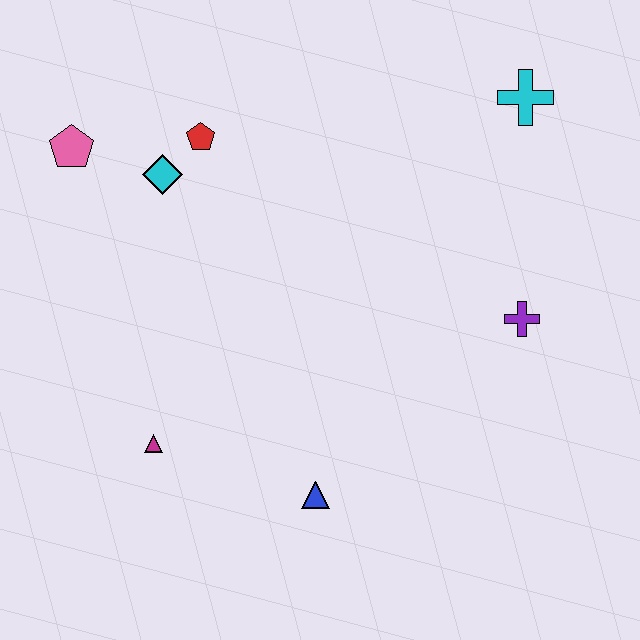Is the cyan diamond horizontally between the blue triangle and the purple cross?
No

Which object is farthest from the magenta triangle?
The cyan cross is farthest from the magenta triangle.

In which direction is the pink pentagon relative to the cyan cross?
The pink pentagon is to the left of the cyan cross.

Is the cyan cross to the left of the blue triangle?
No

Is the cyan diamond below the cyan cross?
Yes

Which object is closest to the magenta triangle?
The blue triangle is closest to the magenta triangle.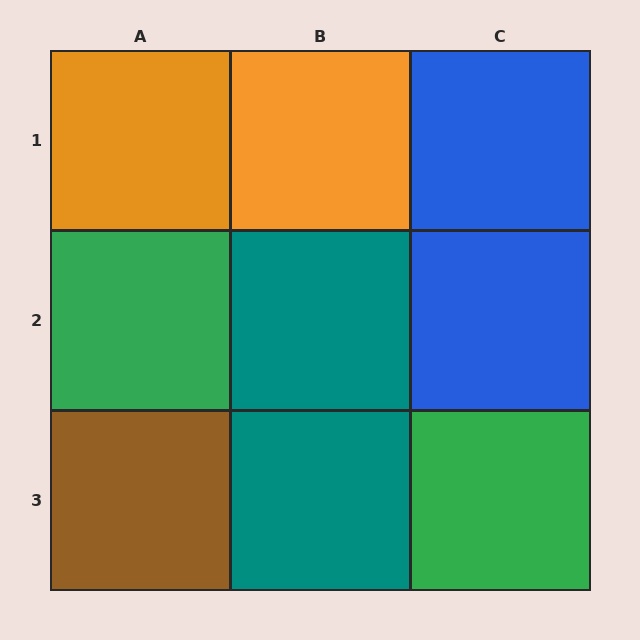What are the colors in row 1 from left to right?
Orange, orange, blue.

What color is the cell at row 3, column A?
Brown.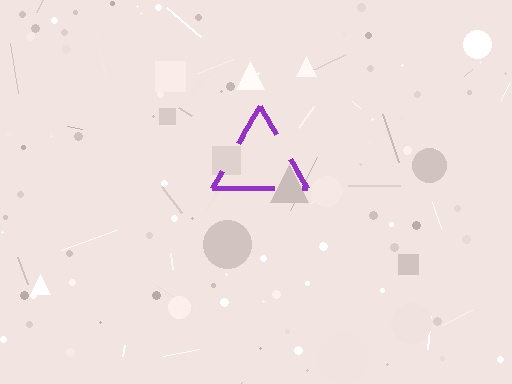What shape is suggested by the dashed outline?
The dashed outline suggests a triangle.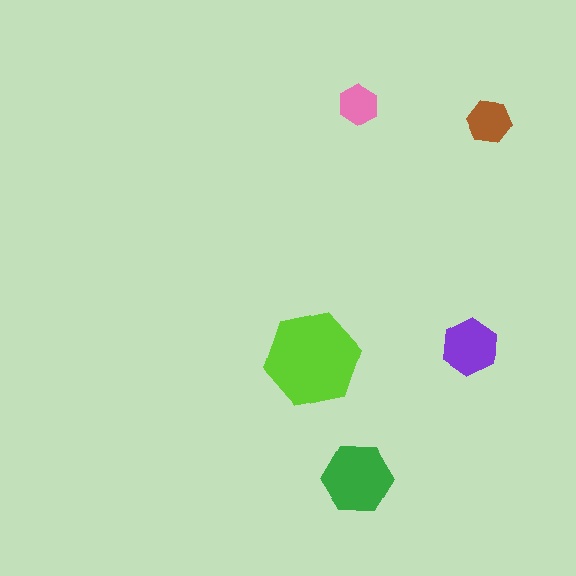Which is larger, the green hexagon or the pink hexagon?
The green one.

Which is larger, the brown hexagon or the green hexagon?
The green one.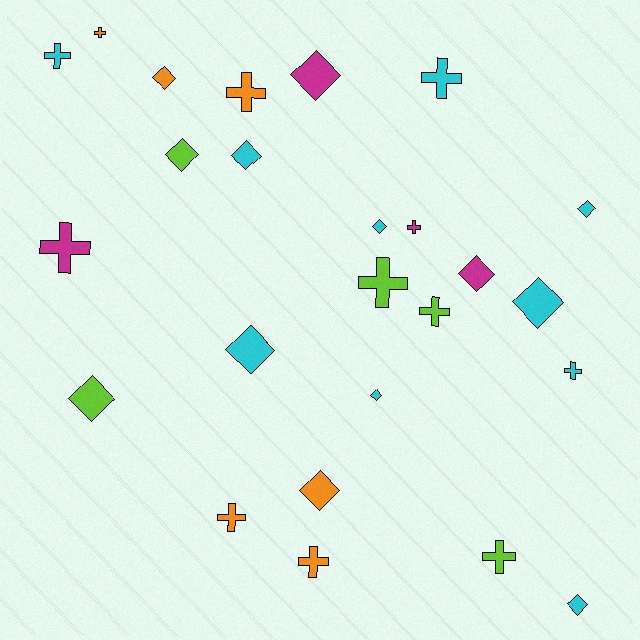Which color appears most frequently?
Cyan, with 10 objects.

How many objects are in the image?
There are 25 objects.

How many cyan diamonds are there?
There are 7 cyan diamonds.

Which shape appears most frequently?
Diamond, with 13 objects.